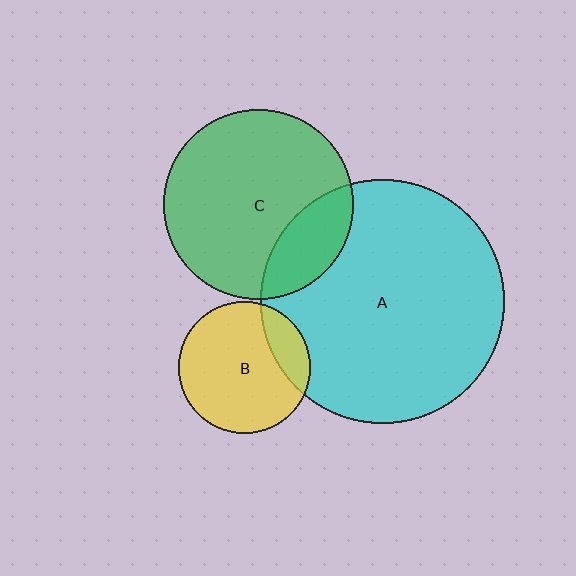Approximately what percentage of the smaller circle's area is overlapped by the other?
Approximately 20%.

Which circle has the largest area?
Circle A (cyan).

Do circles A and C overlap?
Yes.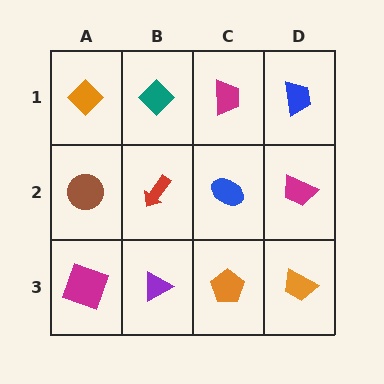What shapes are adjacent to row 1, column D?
A magenta trapezoid (row 2, column D), a magenta trapezoid (row 1, column C).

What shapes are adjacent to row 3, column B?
A red arrow (row 2, column B), a magenta square (row 3, column A), an orange pentagon (row 3, column C).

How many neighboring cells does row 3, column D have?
2.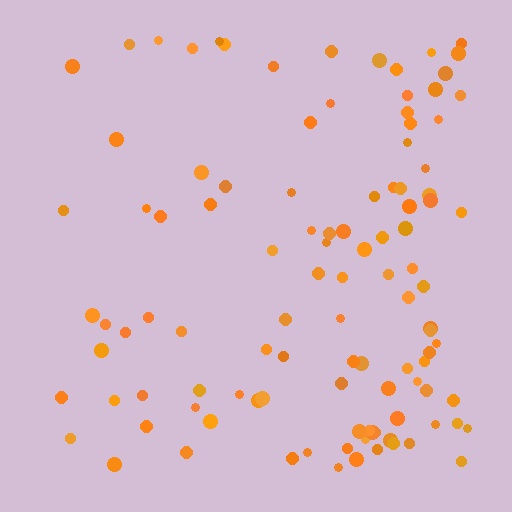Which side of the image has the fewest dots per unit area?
The left.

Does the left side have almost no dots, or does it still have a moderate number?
Still a moderate number, just noticeably fewer than the right.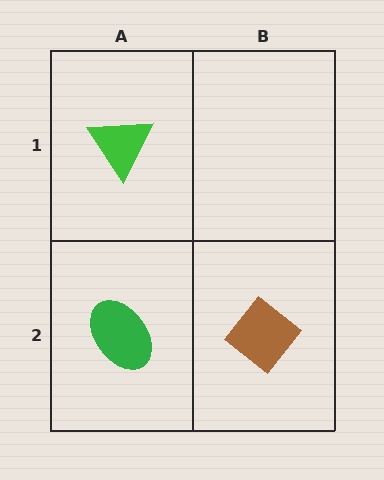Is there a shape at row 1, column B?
No, that cell is empty.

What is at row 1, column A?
A green triangle.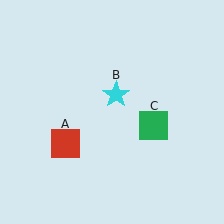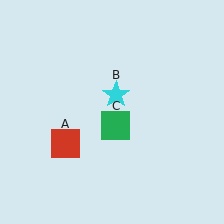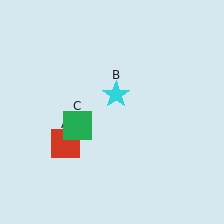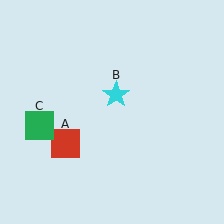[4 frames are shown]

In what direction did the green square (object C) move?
The green square (object C) moved left.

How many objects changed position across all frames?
1 object changed position: green square (object C).